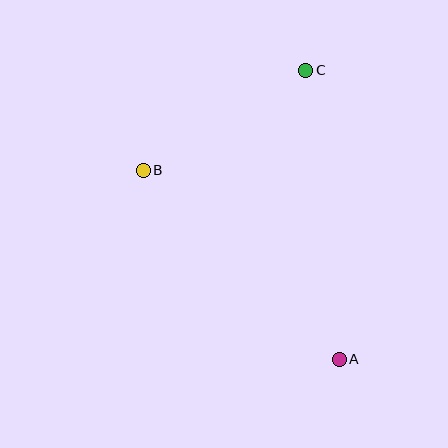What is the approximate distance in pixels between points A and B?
The distance between A and B is approximately 272 pixels.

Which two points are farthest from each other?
Points A and C are farthest from each other.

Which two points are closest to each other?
Points B and C are closest to each other.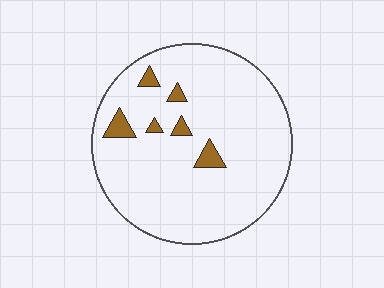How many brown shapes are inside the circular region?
6.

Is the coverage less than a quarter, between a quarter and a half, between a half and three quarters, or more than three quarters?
Less than a quarter.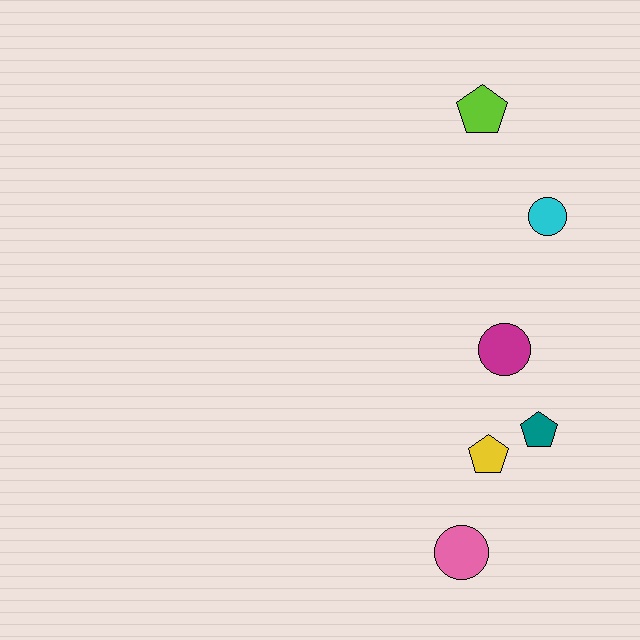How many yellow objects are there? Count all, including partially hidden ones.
There is 1 yellow object.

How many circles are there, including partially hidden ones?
There are 3 circles.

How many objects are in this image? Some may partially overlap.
There are 6 objects.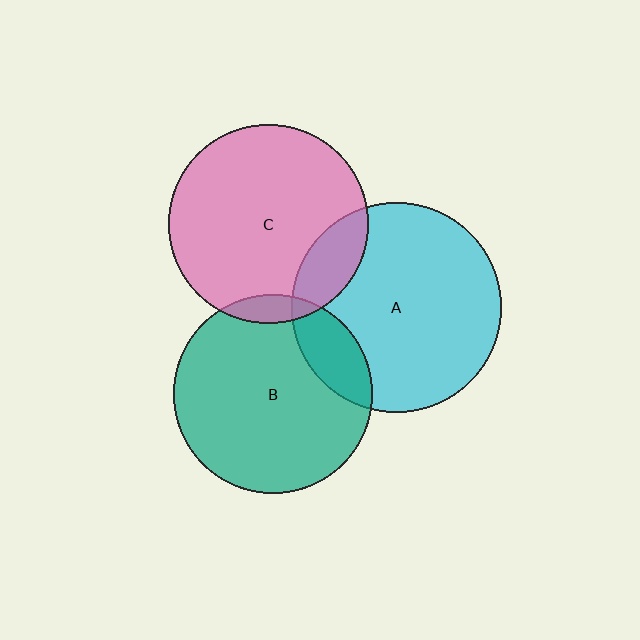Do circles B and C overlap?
Yes.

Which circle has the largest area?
Circle A (cyan).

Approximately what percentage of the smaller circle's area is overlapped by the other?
Approximately 5%.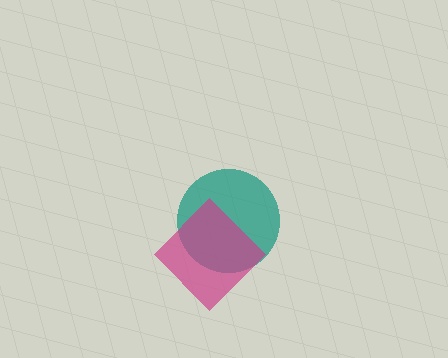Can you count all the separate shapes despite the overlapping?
Yes, there are 2 separate shapes.